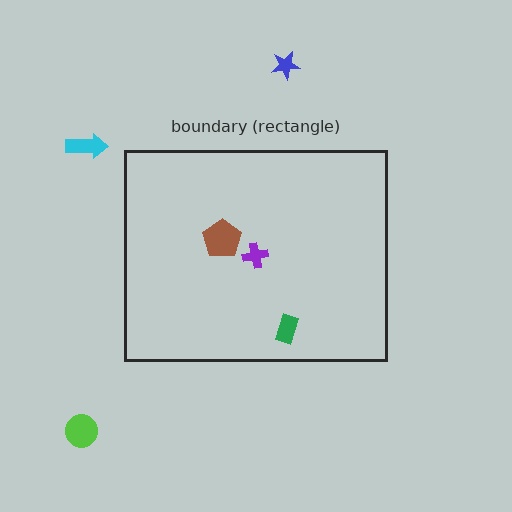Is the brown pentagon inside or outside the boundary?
Inside.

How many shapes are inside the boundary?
3 inside, 3 outside.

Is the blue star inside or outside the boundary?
Outside.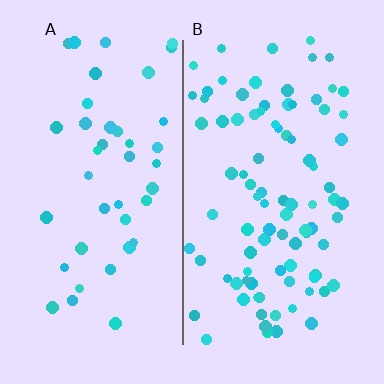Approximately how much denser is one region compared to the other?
Approximately 2.2× — region B over region A.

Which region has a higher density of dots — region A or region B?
B (the right).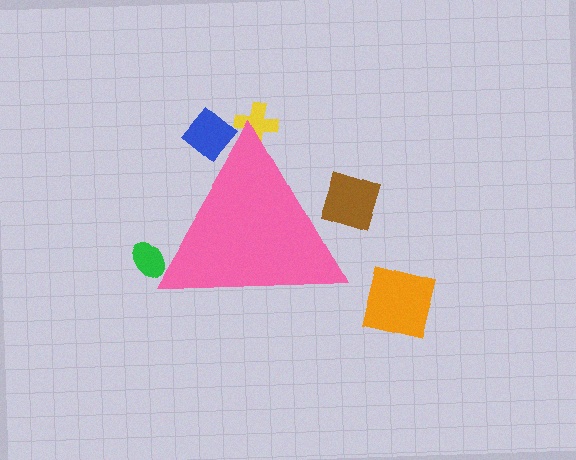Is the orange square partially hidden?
No, the orange square is fully visible.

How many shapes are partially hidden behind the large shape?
4 shapes are partially hidden.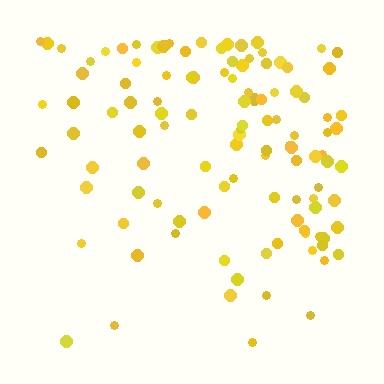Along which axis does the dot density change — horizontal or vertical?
Vertical.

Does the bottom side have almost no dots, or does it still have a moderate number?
Still a moderate number, just noticeably fewer than the top.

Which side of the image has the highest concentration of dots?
The top.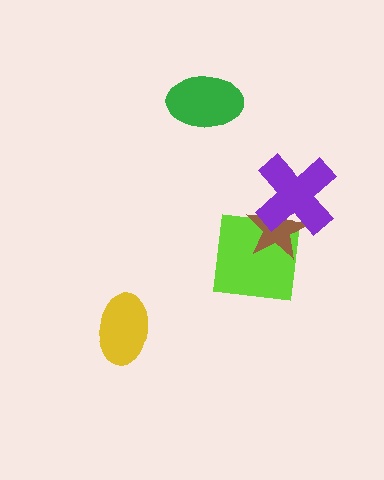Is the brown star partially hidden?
Yes, it is partially covered by another shape.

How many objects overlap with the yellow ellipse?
0 objects overlap with the yellow ellipse.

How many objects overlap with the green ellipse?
0 objects overlap with the green ellipse.